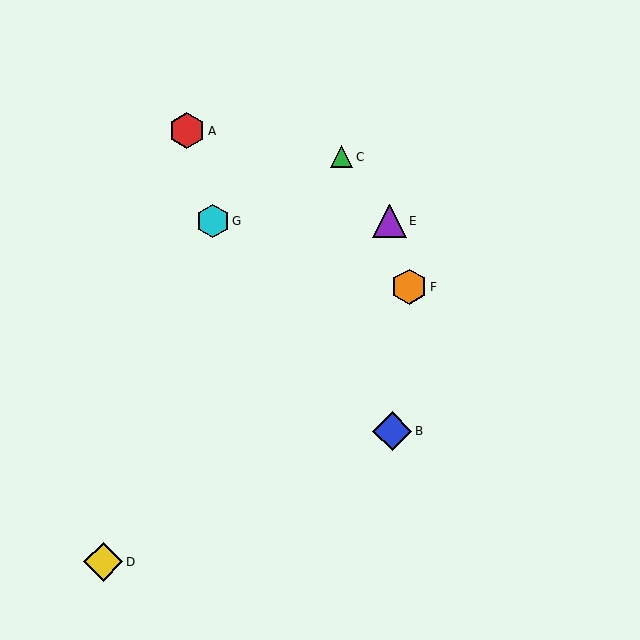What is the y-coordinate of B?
Object B is at y≈431.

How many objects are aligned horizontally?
2 objects (E, G) are aligned horizontally.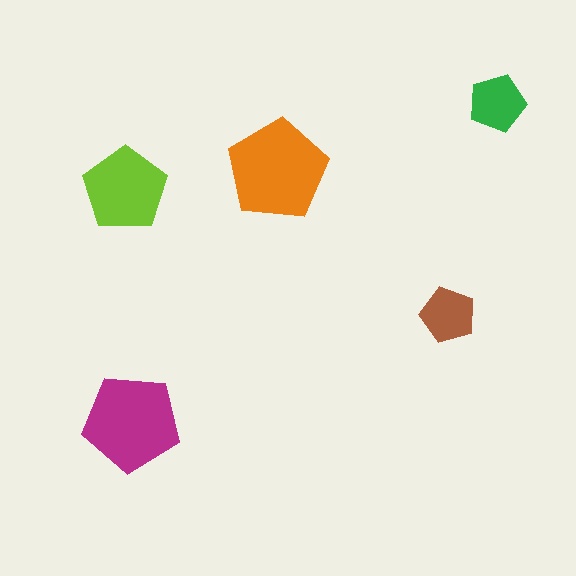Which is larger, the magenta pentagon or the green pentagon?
The magenta one.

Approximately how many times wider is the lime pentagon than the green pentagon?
About 1.5 times wider.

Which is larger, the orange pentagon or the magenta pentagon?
The orange one.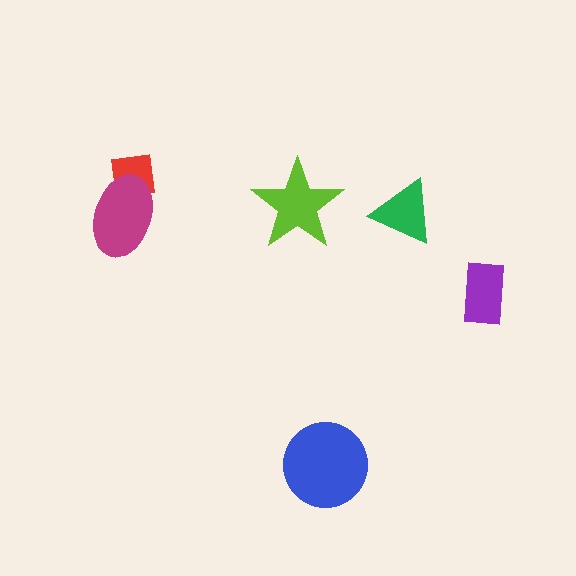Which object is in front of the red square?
The magenta ellipse is in front of the red square.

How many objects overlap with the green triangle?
0 objects overlap with the green triangle.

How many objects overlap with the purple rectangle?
0 objects overlap with the purple rectangle.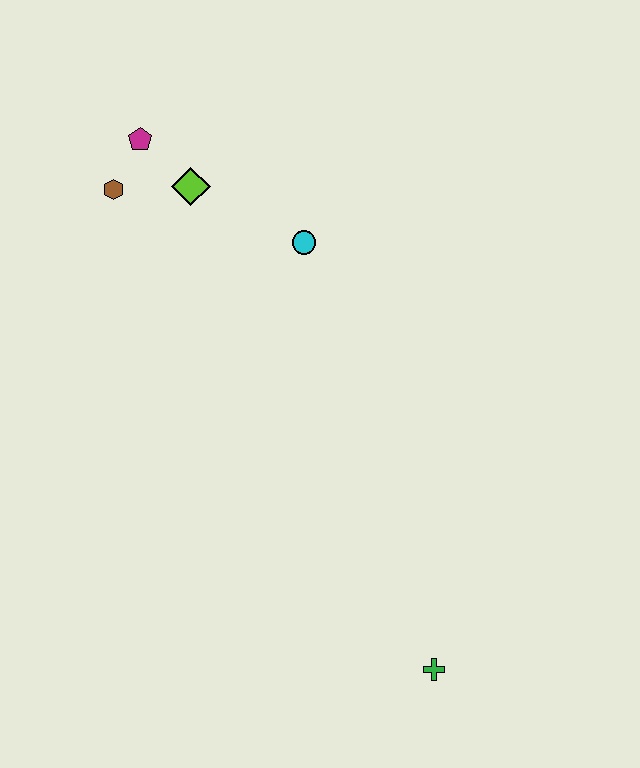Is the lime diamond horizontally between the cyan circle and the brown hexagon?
Yes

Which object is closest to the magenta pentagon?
The brown hexagon is closest to the magenta pentagon.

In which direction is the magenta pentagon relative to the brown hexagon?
The magenta pentagon is above the brown hexagon.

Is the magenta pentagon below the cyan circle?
No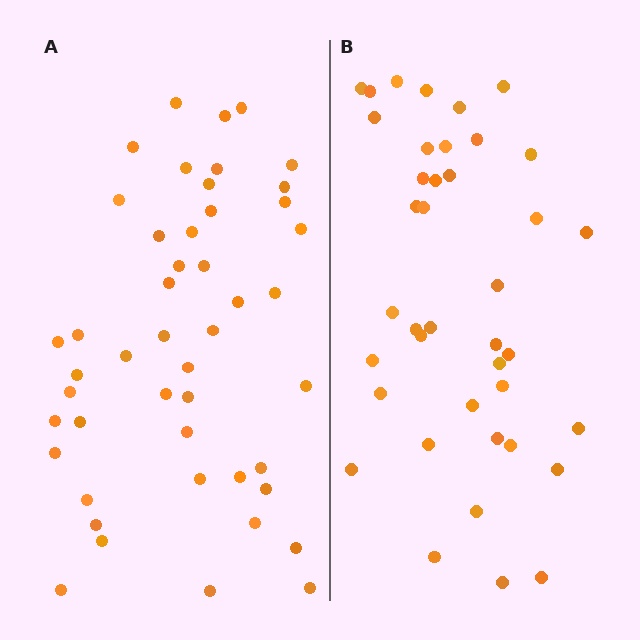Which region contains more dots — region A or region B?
Region A (the left region) has more dots.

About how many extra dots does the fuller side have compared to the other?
Region A has roughly 8 or so more dots than region B.